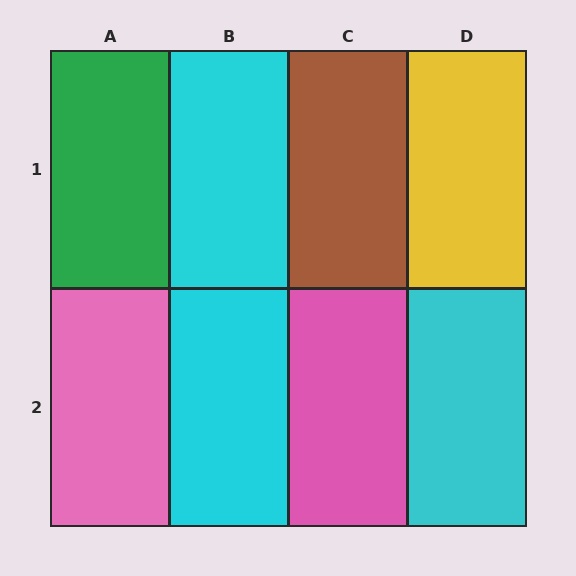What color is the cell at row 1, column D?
Yellow.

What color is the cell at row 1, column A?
Green.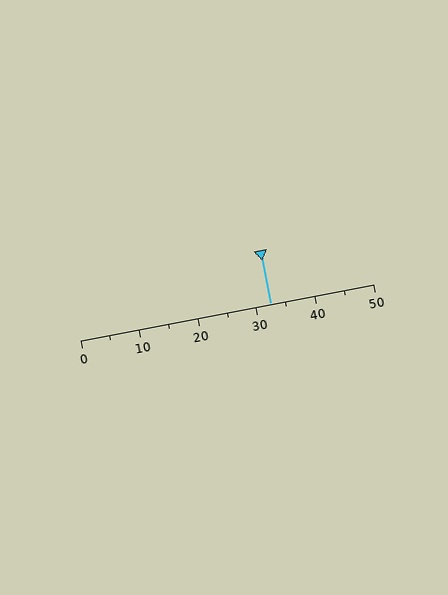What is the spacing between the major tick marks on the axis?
The major ticks are spaced 10 apart.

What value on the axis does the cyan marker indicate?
The marker indicates approximately 32.5.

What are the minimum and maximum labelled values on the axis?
The axis runs from 0 to 50.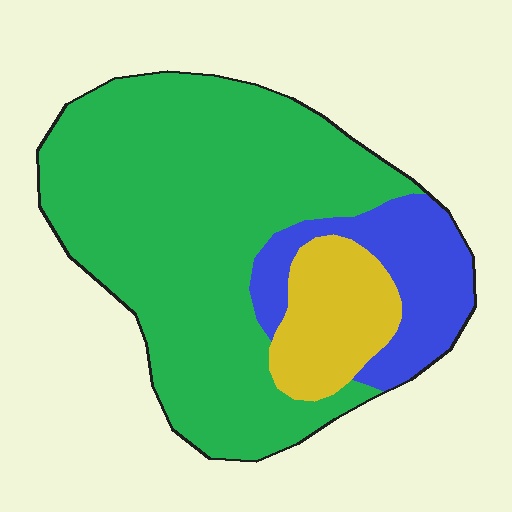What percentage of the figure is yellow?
Yellow covers around 15% of the figure.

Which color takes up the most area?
Green, at roughly 70%.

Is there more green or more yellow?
Green.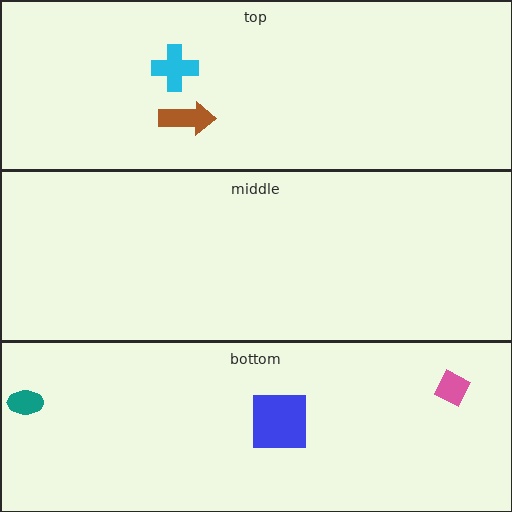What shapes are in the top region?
The brown arrow, the cyan cross.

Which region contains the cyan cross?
The top region.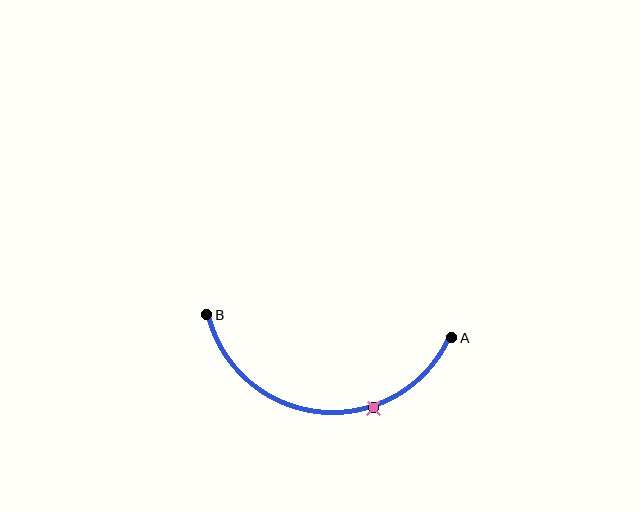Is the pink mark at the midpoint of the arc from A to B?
No. The pink mark lies on the arc but is closer to endpoint A. The arc midpoint would be at the point on the curve equidistant along the arc from both A and B.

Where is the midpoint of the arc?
The arc midpoint is the point on the curve farthest from the straight line joining A and B. It sits below that line.